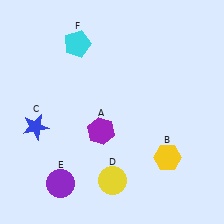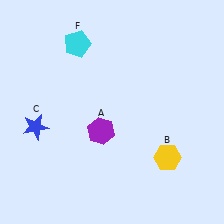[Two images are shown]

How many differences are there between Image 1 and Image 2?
There are 2 differences between the two images.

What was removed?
The yellow circle (D), the purple circle (E) were removed in Image 2.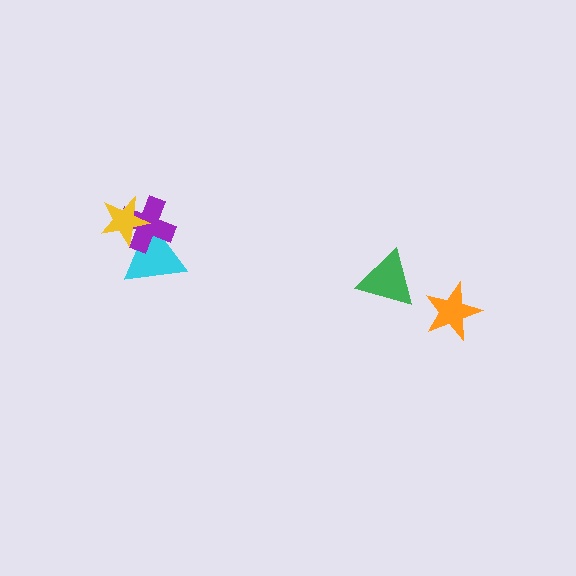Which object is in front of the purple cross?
The yellow star is in front of the purple cross.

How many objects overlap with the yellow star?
2 objects overlap with the yellow star.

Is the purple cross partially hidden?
Yes, it is partially covered by another shape.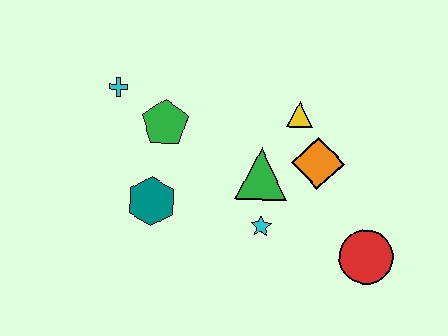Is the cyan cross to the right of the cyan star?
No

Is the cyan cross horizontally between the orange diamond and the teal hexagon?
No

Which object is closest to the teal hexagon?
The green pentagon is closest to the teal hexagon.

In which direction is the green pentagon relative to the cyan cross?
The green pentagon is to the right of the cyan cross.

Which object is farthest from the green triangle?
The cyan cross is farthest from the green triangle.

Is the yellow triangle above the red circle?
Yes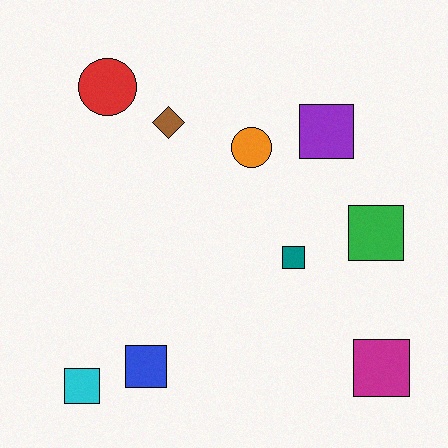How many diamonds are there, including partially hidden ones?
There is 1 diamond.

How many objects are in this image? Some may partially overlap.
There are 9 objects.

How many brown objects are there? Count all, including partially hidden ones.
There is 1 brown object.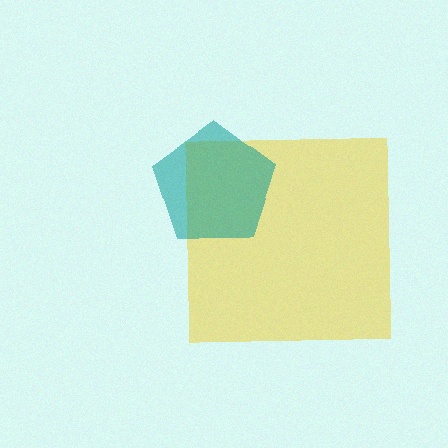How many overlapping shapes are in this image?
There are 2 overlapping shapes in the image.